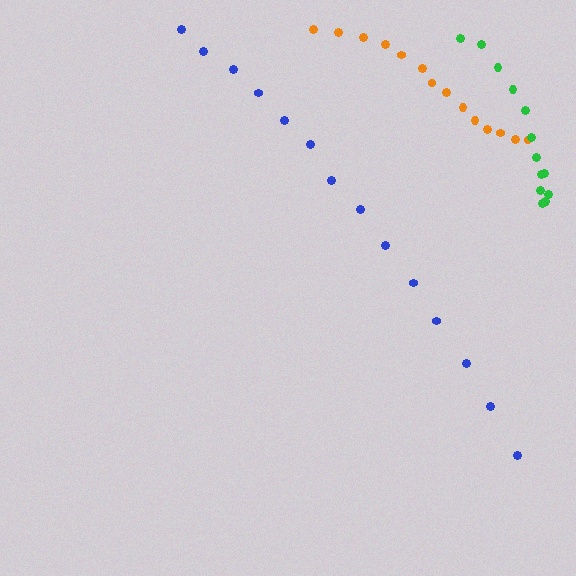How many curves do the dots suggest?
There are 3 distinct paths.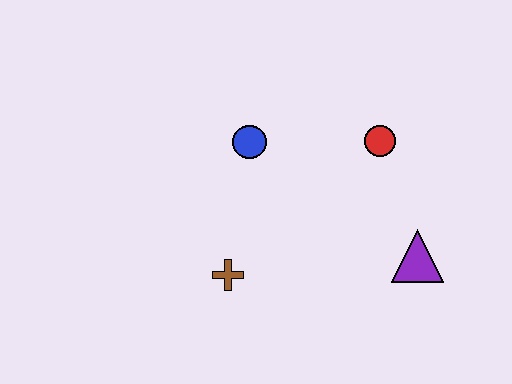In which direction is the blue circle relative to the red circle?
The blue circle is to the left of the red circle.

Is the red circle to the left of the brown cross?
No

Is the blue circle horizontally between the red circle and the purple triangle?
No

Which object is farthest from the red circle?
The brown cross is farthest from the red circle.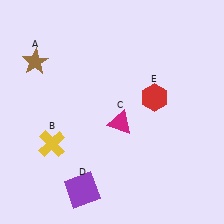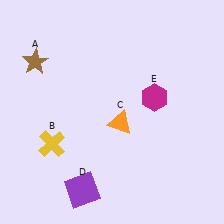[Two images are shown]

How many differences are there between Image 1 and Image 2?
There are 2 differences between the two images.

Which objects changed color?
C changed from magenta to orange. E changed from red to magenta.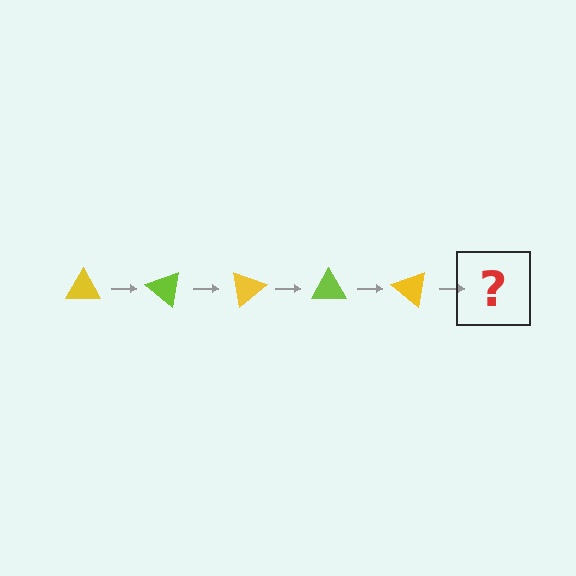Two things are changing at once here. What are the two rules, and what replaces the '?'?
The two rules are that it rotates 40 degrees each step and the color cycles through yellow and lime. The '?' should be a lime triangle, rotated 200 degrees from the start.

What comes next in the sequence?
The next element should be a lime triangle, rotated 200 degrees from the start.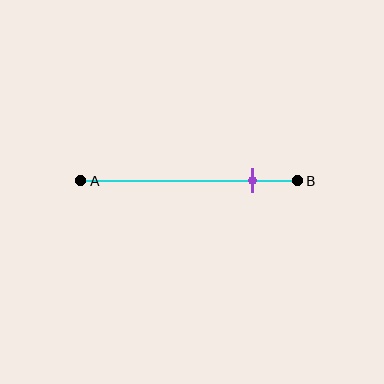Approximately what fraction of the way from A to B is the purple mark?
The purple mark is approximately 80% of the way from A to B.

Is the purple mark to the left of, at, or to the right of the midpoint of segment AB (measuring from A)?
The purple mark is to the right of the midpoint of segment AB.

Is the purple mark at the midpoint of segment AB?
No, the mark is at about 80% from A, not at the 50% midpoint.